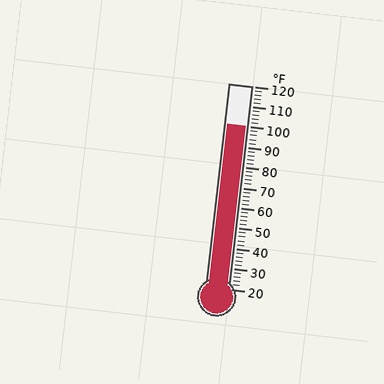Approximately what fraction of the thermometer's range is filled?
The thermometer is filled to approximately 80% of its range.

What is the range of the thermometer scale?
The thermometer scale ranges from 20°F to 120°F.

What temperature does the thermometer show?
The thermometer shows approximately 100°F.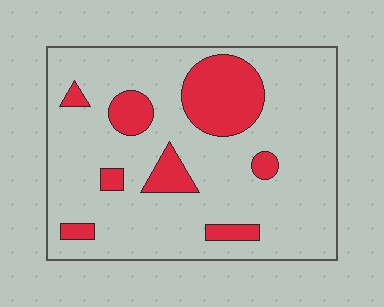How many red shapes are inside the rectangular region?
8.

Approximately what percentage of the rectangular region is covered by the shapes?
Approximately 20%.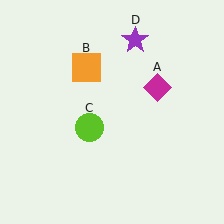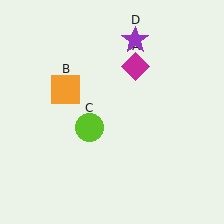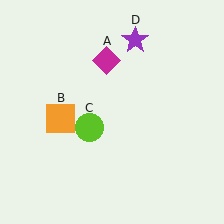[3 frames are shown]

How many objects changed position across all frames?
2 objects changed position: magenta diamond (object A), orange square (object B).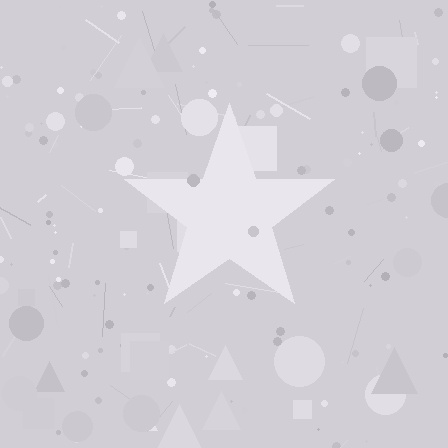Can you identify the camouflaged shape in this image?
The camouflaged shape is a star.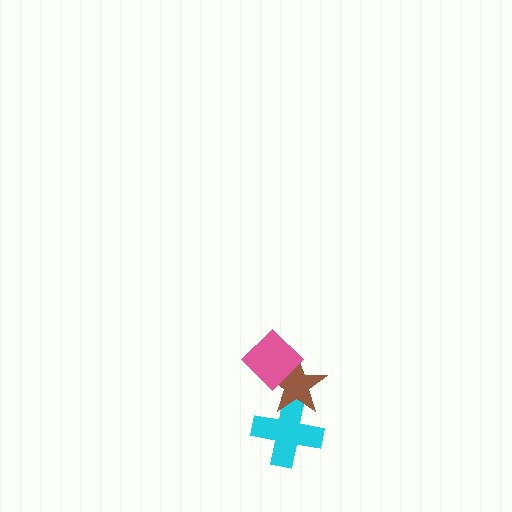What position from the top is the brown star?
The brown star is 2nd from the top.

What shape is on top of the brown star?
The pink diamond is on top of the brown star.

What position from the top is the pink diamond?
The pink diamond is 1st from the top.